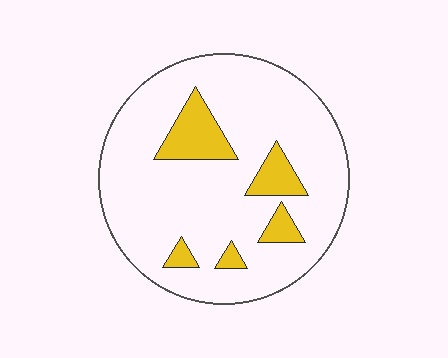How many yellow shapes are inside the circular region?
5.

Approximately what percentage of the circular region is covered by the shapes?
Approximately 15%.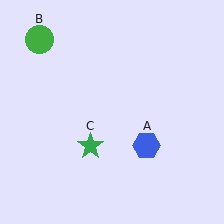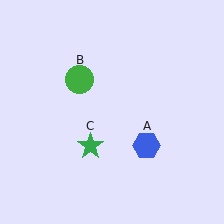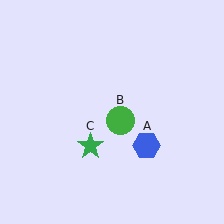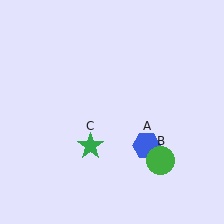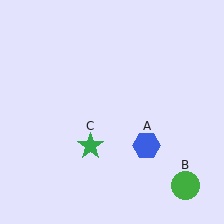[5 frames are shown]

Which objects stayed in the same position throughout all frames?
Blue hexagon (object A) and green star (object C) remained stationary.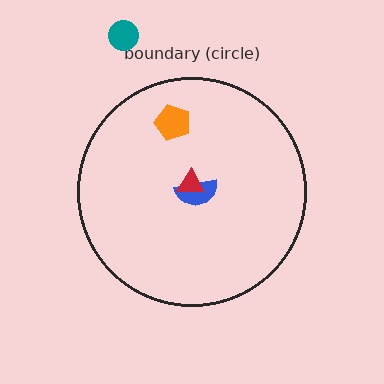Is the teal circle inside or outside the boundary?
Outside.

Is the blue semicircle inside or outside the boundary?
Inside.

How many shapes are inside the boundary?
3 inside, 1 outside.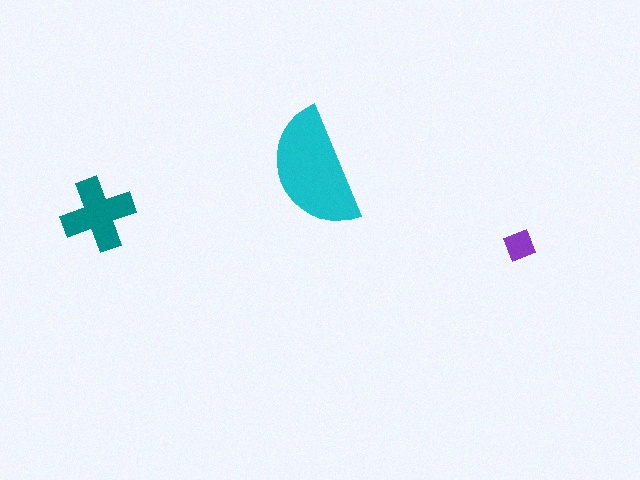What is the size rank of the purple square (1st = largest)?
3rd.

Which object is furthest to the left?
The teal cross is leftmost.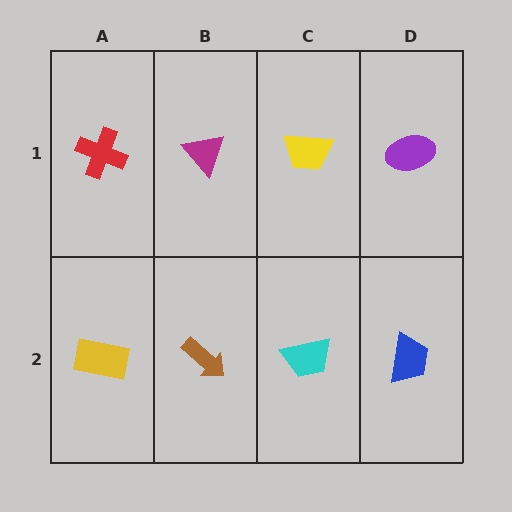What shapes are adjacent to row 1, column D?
A blue trapezoid (row 2, column D), a yellow trapezoid (row 1, column C).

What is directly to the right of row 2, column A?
A brown arrow.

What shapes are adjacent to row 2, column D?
A purple ellipse (row 1, column D), a cyan trapezoid (row 2, column C).